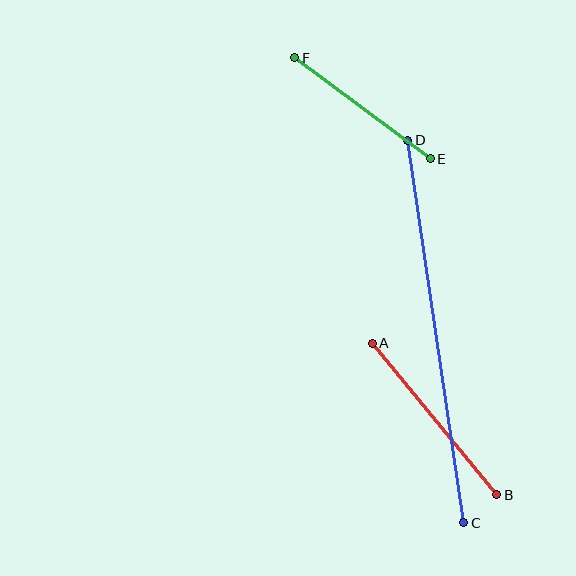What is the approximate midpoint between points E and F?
The midpoint is at approximately (363, 108) pixels.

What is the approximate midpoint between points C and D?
The midpoint is at approximately (436, 331) pixels.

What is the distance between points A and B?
The distance is approximately 196 pixels.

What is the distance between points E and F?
The distance is approximately 169 pixels.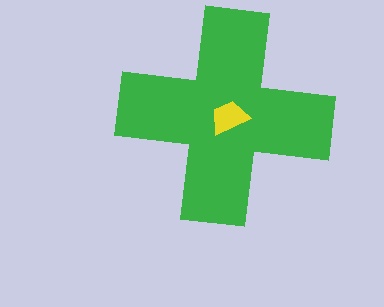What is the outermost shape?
The green cross.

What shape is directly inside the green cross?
The yellow trapezoid.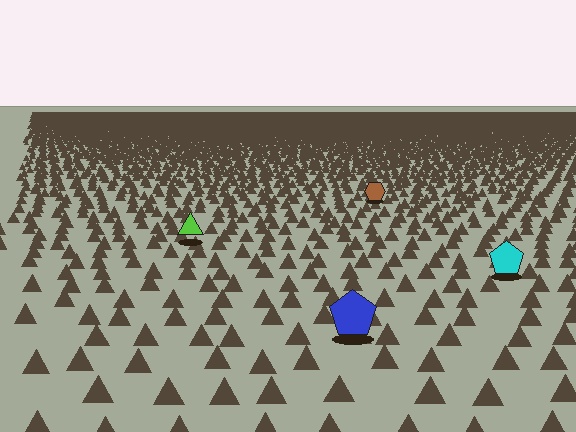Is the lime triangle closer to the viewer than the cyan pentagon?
No. The cyan pentagon is closer — you can tell from the texture gradient: the ground texture is coarser near it.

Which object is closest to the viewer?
The blue pentagon is closest. The texture marks near it are larger and more spread out.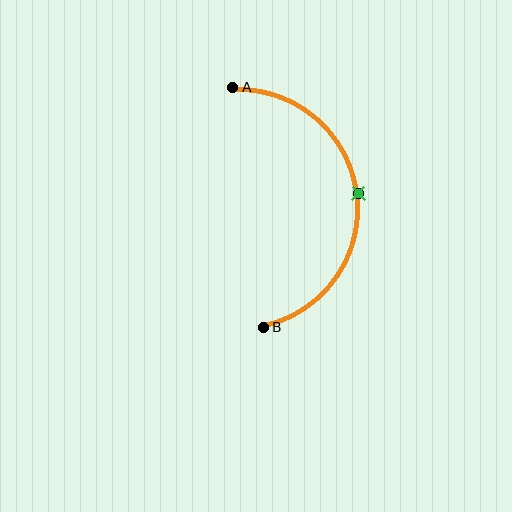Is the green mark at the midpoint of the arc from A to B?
Yes. The green mark lies on the arc at equal arc-length from both A and B — it is the arc midpoint.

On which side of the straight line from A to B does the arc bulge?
The arc bulges to the right of the straight line connecting A and B.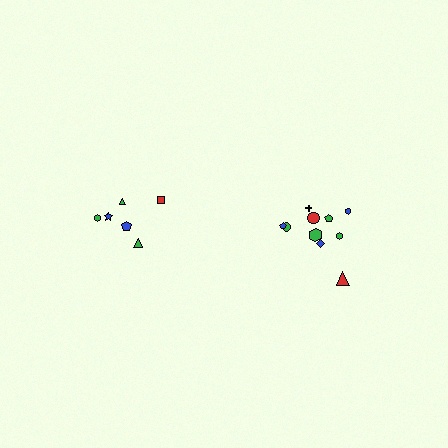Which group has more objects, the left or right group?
The right group.